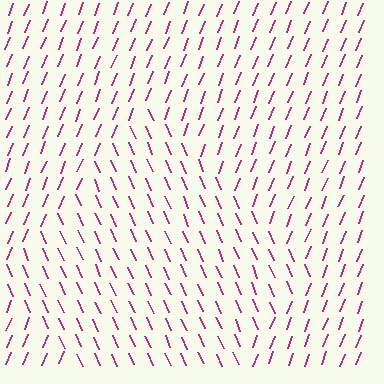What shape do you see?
I see a diamond.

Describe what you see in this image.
The image is filled with small magenta line segments. A diamond region in the image has lines oriented differently from the surrounding lines, creating a visible texture boundary.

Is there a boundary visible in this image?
Yes, there is a texture boundary formed by a change in line orientation.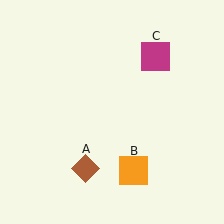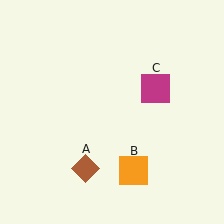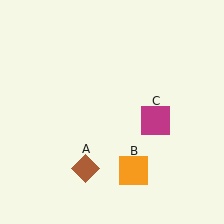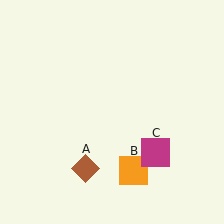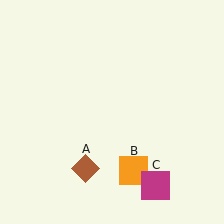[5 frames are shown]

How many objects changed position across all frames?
1 object changed position: magenta square (object C).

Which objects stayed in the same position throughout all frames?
Brown diamond (object A) and orange square (object B) remained stationary.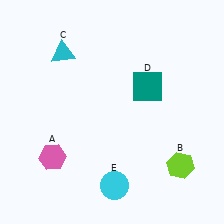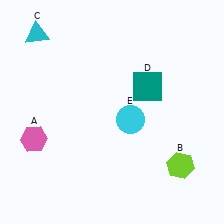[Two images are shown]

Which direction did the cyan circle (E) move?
The cyan circle (E) moved up.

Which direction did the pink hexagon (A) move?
The pink hexagon (A) moved left.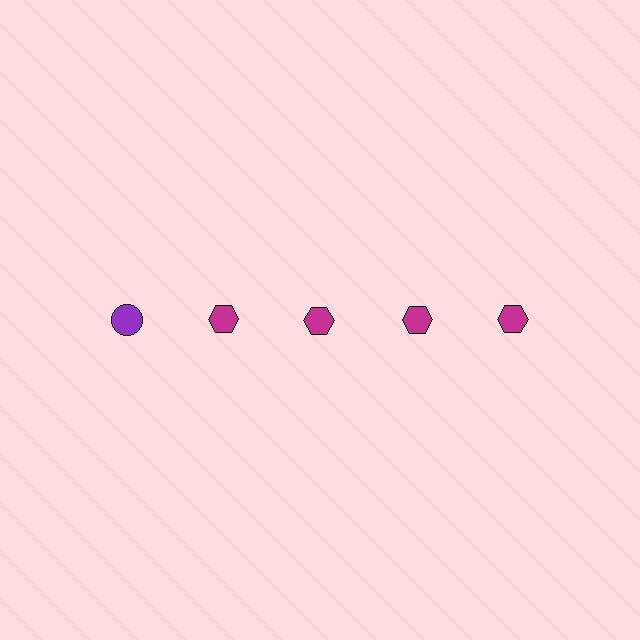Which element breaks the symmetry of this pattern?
The purple circle in the top row, leftmost column breaks the symmetry. All other shapes are magenta hexagons.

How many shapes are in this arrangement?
There are 5 shapes arranged in a grid pattern.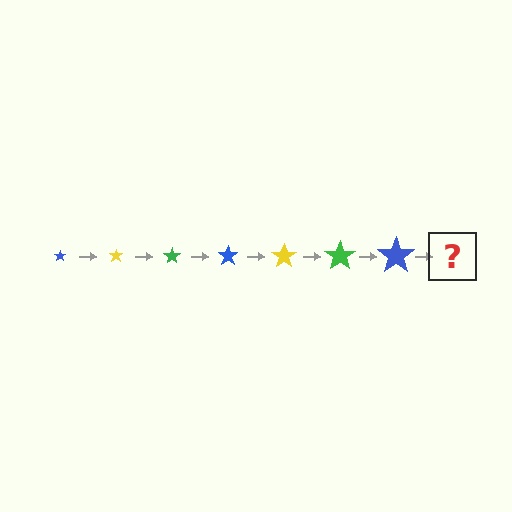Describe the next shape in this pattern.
It should be a yellow star, larger than the previous one.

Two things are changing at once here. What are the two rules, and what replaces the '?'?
The two rules are that the star grows larger each step and the color cycles through blue, yellow, and green. The '?' should be a yellow star, larger than the previous one.